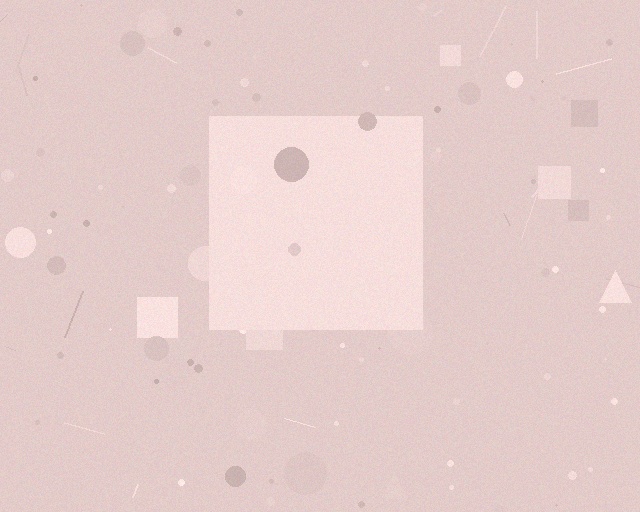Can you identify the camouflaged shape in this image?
The camouflaged shape is a square.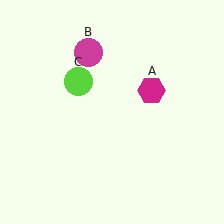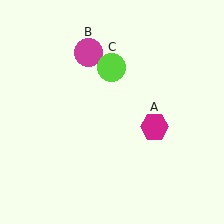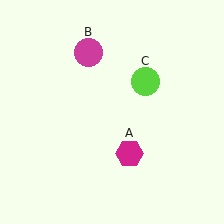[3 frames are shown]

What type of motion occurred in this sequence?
The magenta hexagon (object A), lime circle (object C) rotated clockwise around the center of the scene.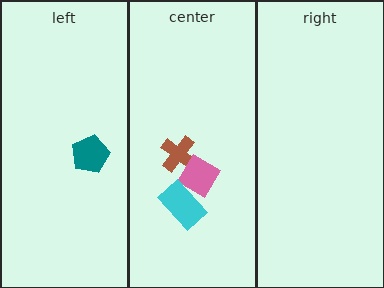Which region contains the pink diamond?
The center region.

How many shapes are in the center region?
3.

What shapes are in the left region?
The teal pentagon.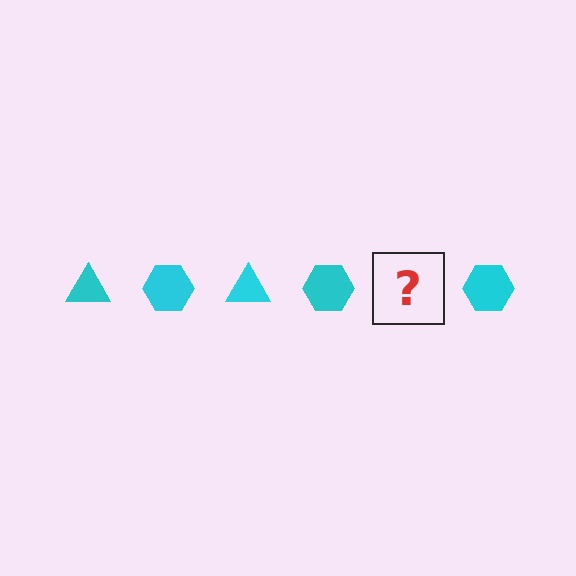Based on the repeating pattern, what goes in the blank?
The blank should be a cyan triangle.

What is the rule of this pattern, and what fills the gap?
The rule is that the pattern cycles through triangle, hexagon shapes in cyan. The gap should be filled with a cyan triangle.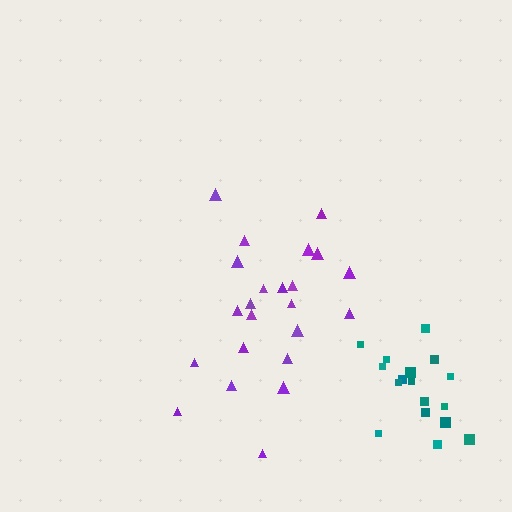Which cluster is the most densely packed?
Teal.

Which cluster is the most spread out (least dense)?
Purple.